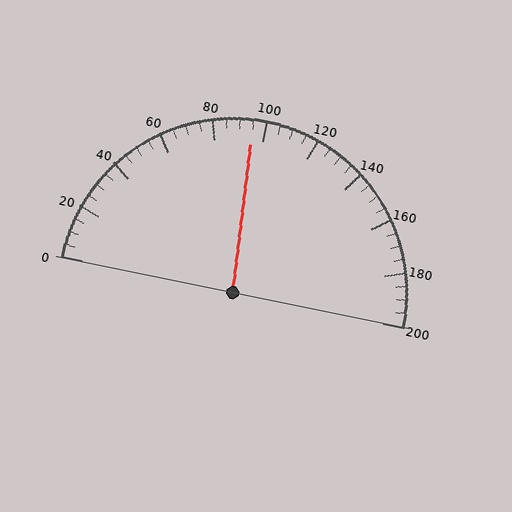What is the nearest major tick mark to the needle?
The nearest major tick mark is 100.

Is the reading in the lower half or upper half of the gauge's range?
The reading is in the lower half of the range (0 to 200).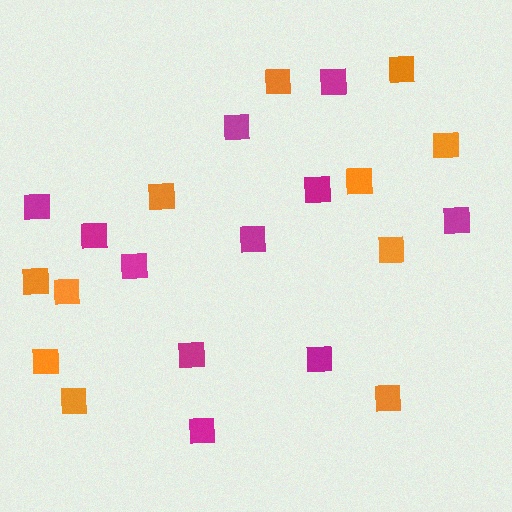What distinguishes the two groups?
There are 2 groups: one group of orange squares (11) and one group of magenta squares (11).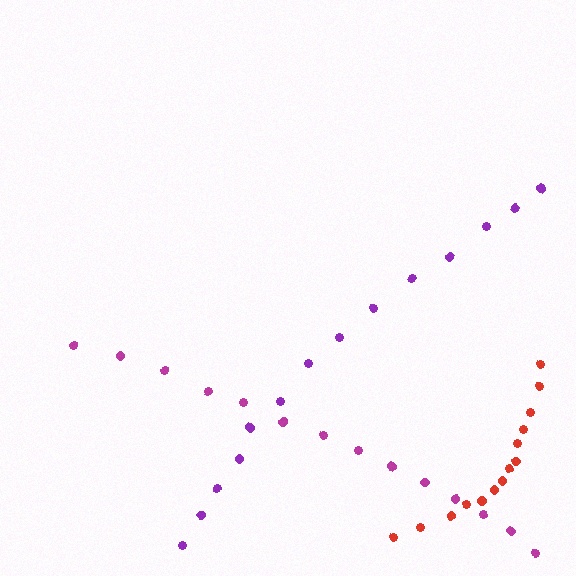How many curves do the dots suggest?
There are 3 distinct paths.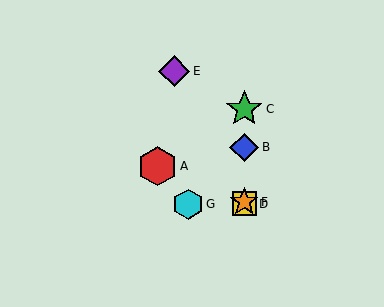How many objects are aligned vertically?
4 objects (B, C, D, F) are aligned vertically.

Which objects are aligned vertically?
Objects B, C, D, F are aligned vertically.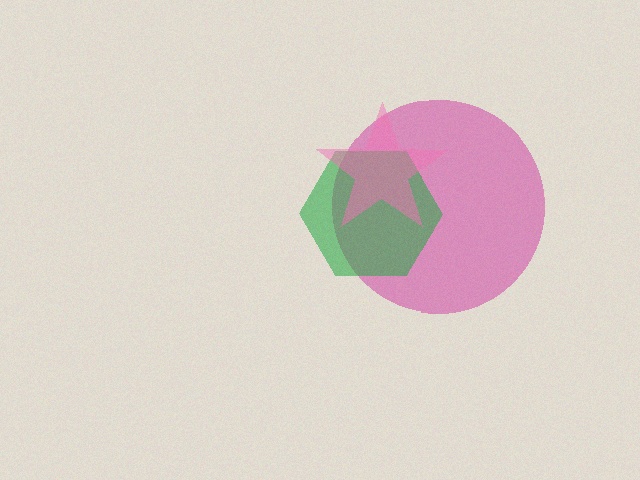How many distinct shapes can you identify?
There are 3 distinct shapes: a magenta circle, a green hexagon, a pink star.